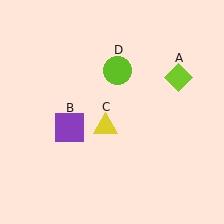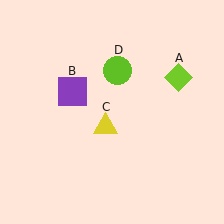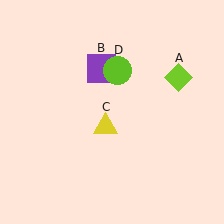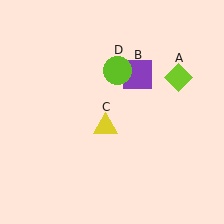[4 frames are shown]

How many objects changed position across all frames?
1 object changed position: purple square (object B).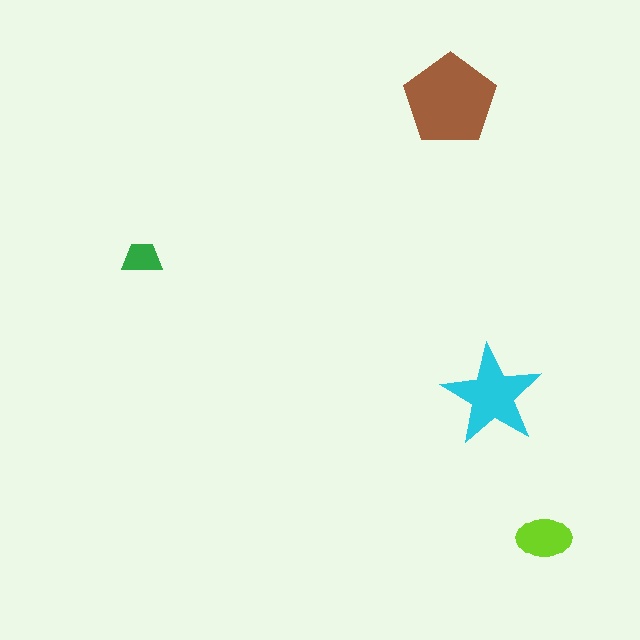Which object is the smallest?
The green trapezoid.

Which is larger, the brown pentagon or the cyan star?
The brown pentagon.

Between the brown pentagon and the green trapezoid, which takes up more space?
The brown pentagon.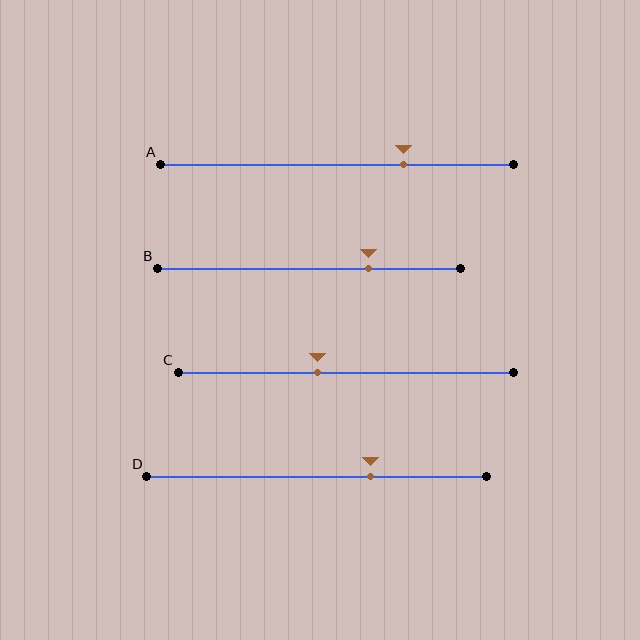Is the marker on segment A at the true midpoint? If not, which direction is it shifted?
No, the marker on segment A is shifted to the right by about 19% of the segment length.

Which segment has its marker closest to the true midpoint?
Segment C has its marker closest to the true midpoint.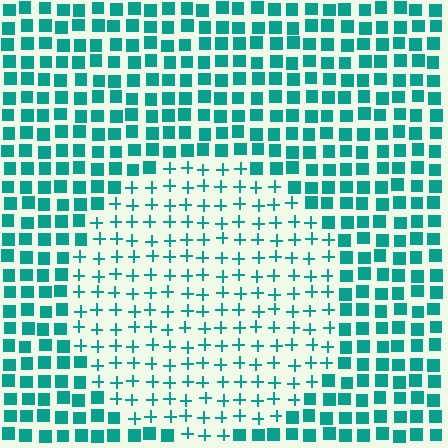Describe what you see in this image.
The image is filled with small teal elements arranged in a uniform grid. A circle-shaped region contains plus signs, while the surrounding area contains squares. The boundary is defined purely by the change in element shape.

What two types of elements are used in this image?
The image uses plus signs inside the circle region and squares outside it.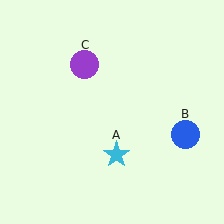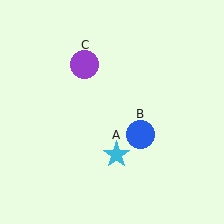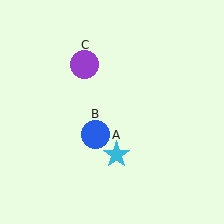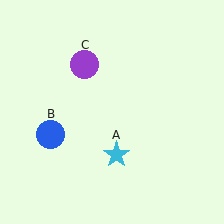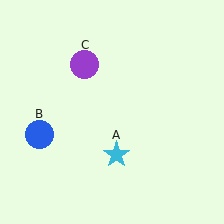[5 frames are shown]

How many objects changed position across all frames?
1 object changed position: blue circle (object B).